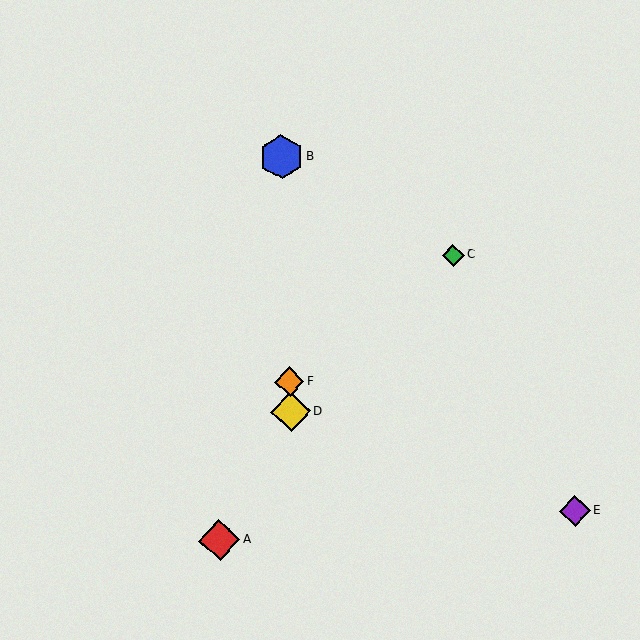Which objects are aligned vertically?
Objects B, D, F are aligned vertically.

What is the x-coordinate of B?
Object B is at x≈281.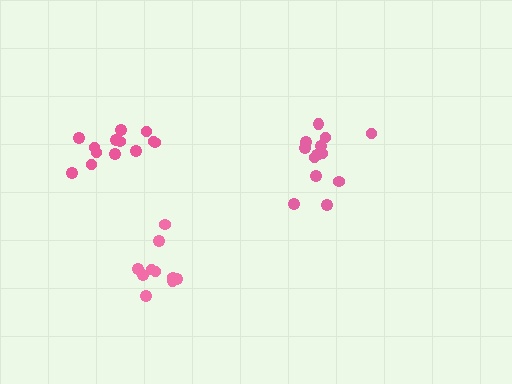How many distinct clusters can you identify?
There are 3 distinct clusters.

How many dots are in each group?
Group 1: 13 dots, Group 2: 13 dots, Group 3: 10 dots (36 total).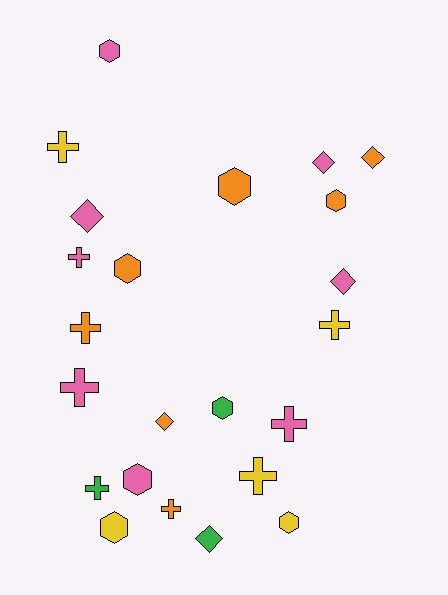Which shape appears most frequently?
Cross, with 9 objects.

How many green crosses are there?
There is 1 green cross.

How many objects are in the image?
There are 23 objects.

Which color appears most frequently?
Pink, with 8 objects.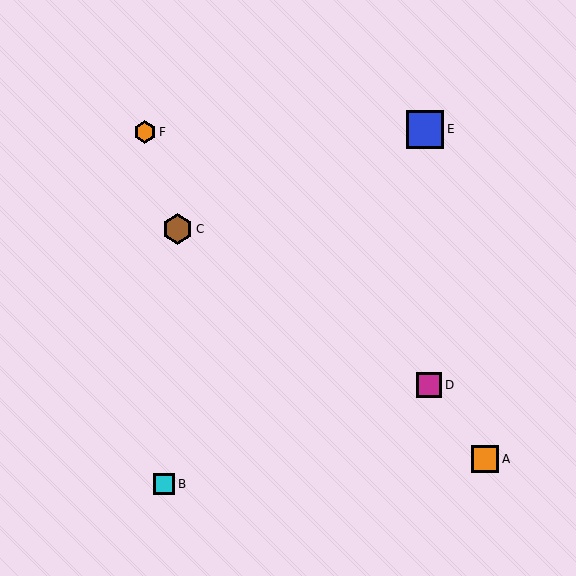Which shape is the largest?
The blue square (labeled E) is the largest.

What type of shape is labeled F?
Shape F is an orange hexagon.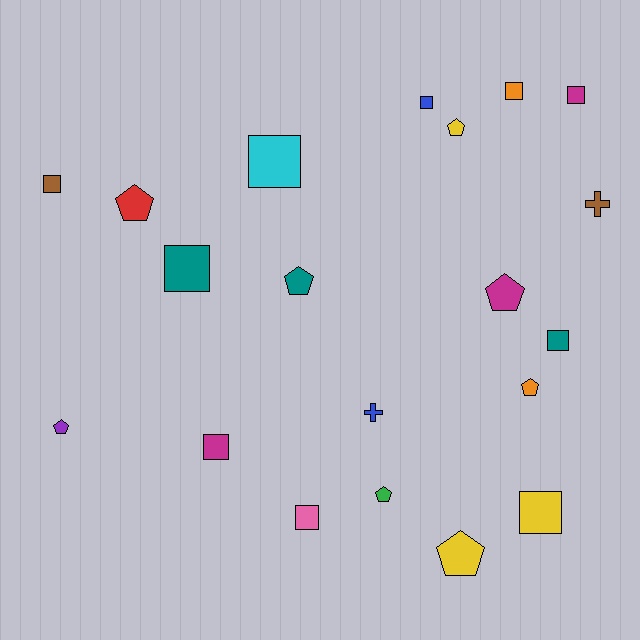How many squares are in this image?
There are 10 squares.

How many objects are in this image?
There are 20 objects.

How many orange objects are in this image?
There are 2 orange objects.